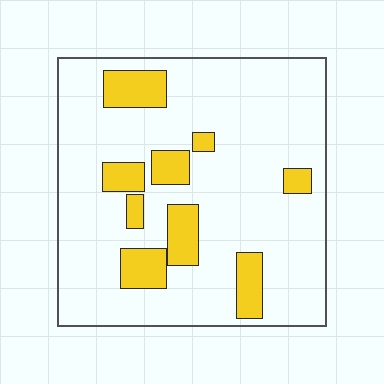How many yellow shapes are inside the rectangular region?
9.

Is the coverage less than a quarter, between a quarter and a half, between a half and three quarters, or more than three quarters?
Less than a quarter.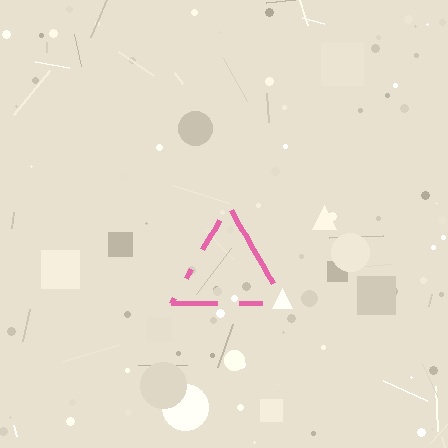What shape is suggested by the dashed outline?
The dashed outline suggests a triangle.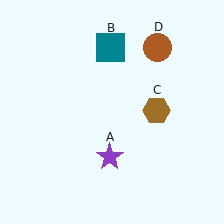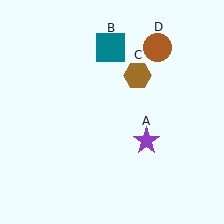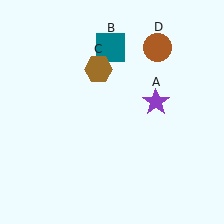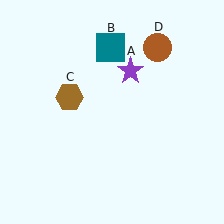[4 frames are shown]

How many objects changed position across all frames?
2 objects changed position: purple star (object A), brown hexagon (object C).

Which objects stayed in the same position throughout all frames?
Teal square (object B) and brown circle (object D) remained stationary.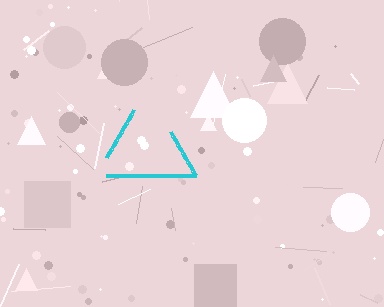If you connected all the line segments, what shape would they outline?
They would outline a triangle.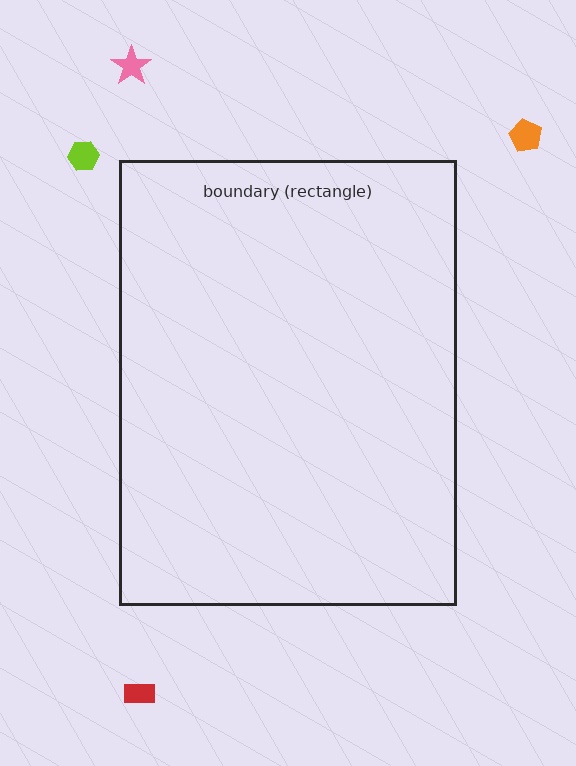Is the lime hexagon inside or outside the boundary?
Outside.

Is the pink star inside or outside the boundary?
Outside.